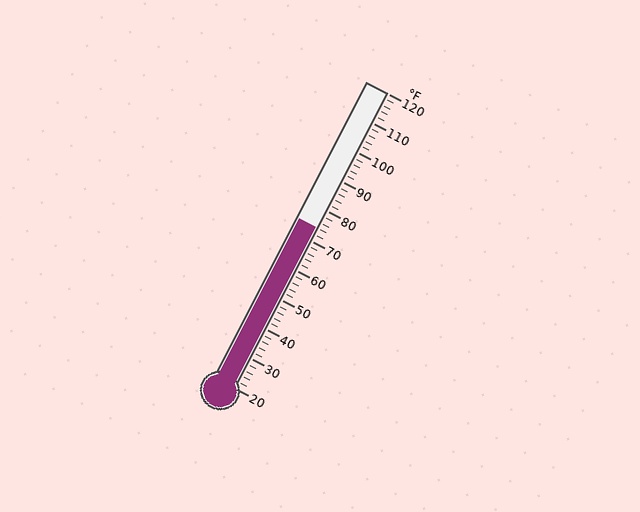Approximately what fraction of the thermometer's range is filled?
The thermometer is filled to approximately 55% of its range.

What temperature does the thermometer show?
The thermometer shows approximately 74°F.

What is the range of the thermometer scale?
The thermometer scale ranges from 20°F to 120°F.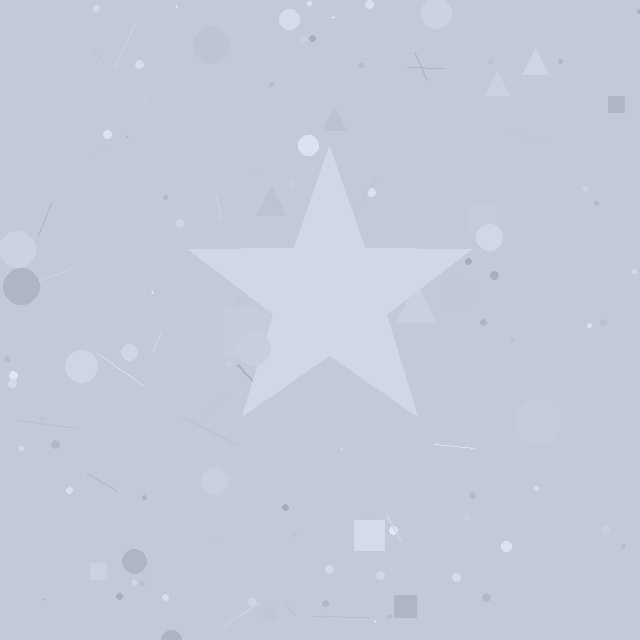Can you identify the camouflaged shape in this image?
The camouflaged shape is a star.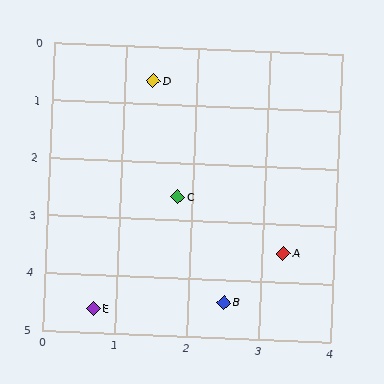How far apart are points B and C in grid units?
Points B and C are about 1.9 grid units apart.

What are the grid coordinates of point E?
Point E is at approximately (0.7, 4.6).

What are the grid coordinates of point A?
Point A is at approximately (3.3, 3.5).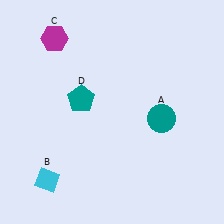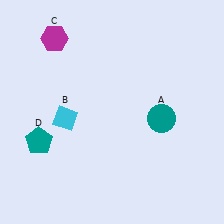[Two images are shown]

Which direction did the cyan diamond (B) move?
The cyan diamond (B) moved up.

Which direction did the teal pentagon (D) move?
The teal pentagon (D) moved left.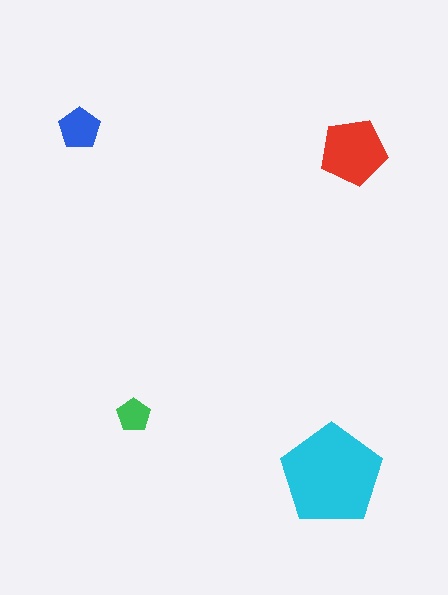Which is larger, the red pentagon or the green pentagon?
The red one.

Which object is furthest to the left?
The blue pentagon is leftmost.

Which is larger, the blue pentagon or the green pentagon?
The blue one.